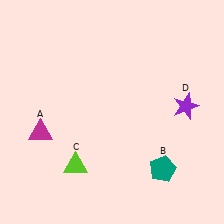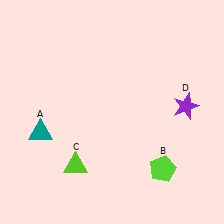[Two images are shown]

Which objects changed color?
A changed from magenta to teal. B changed from teal to lime.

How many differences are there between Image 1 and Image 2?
There are 2 differences between the two images.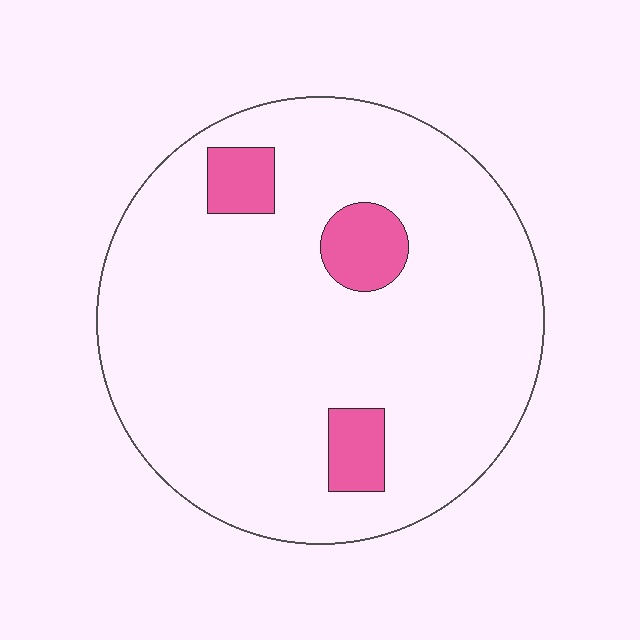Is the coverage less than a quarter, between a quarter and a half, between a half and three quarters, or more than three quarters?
Less than a quarter.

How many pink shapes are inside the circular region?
3.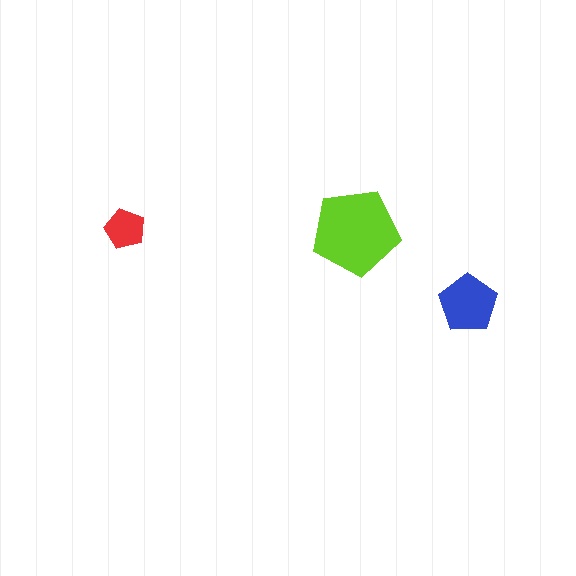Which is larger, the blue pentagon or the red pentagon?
The blue one.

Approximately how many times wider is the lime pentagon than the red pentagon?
About 2 times wider.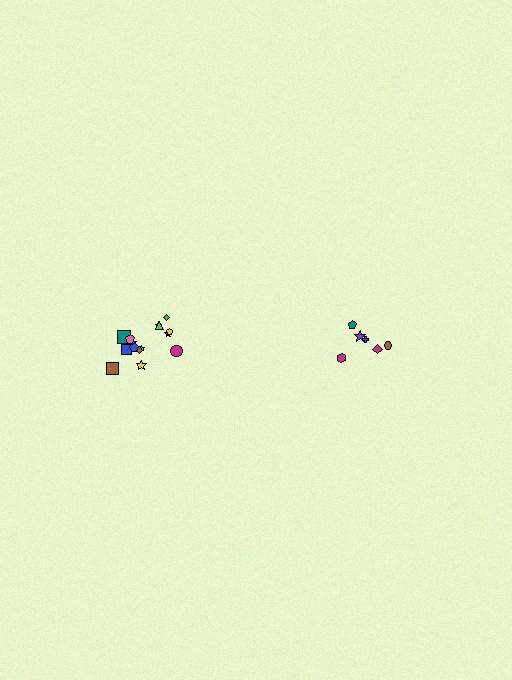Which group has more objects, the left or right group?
The left group.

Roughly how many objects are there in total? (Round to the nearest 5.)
Roughly 20 objects in total.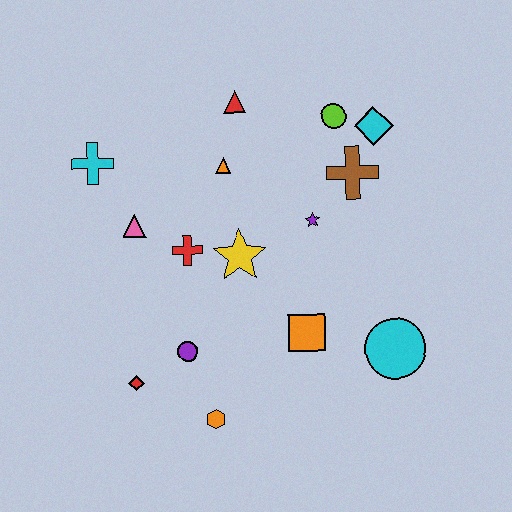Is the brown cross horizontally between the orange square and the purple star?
No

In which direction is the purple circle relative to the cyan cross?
The purple circle is below the cyan cross.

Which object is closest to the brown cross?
The cyan diamond is closest to the brown cross.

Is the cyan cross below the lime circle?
Yes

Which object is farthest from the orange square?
The cyan cross is farthest from the orange square.